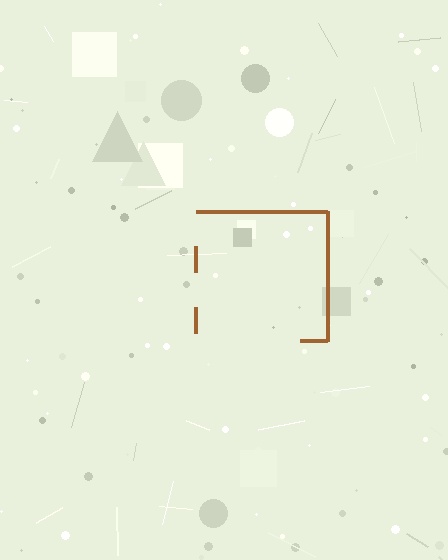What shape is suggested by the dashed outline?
The dashed outline suggests a square.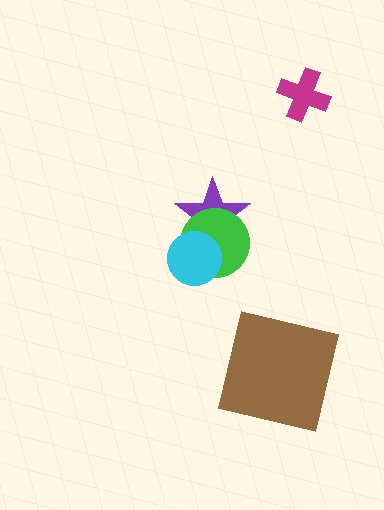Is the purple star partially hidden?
Yes, it is partially covered by another shape.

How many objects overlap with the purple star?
2 objects overlap with the purple star.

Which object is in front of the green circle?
The cyan circle is in front of the green circle.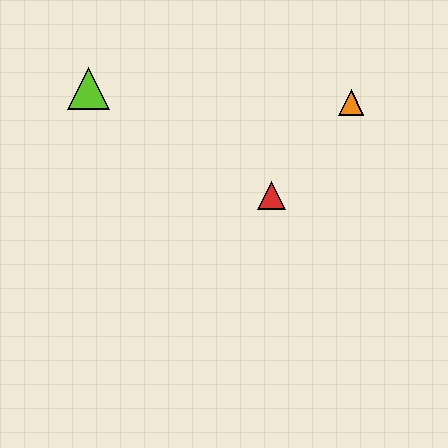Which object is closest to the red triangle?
The orange triangle is closest to the red triangle.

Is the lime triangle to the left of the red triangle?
Yes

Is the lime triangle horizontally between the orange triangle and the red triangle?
No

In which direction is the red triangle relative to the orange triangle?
The red triangle is below the orange triangle.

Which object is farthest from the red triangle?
The lime triangle is farthest from the red triangle.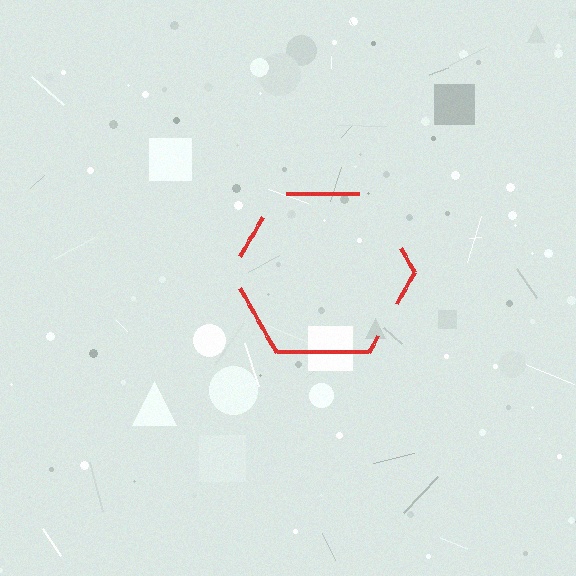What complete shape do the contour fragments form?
The contour fragments form a hexagon.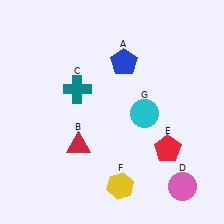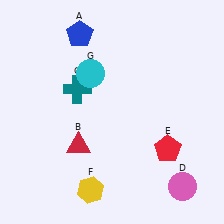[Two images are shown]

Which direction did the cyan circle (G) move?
The cyan circle (G) moved left.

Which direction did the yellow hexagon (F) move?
The yellow hexagon (F) moved left.